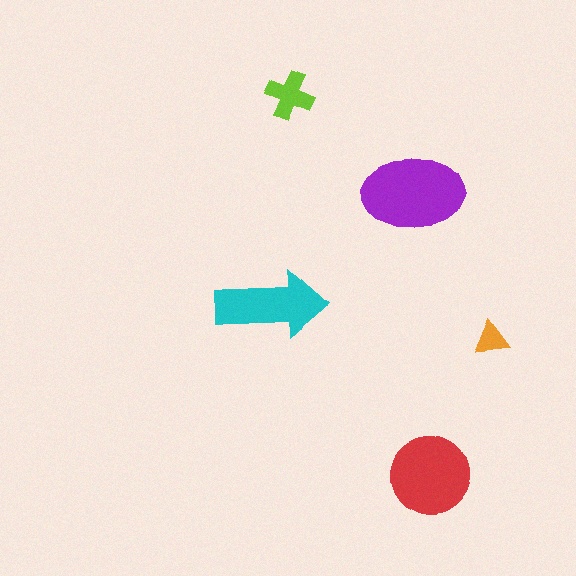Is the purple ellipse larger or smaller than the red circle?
Larger.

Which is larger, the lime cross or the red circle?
The red circle.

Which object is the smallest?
The orange triangle.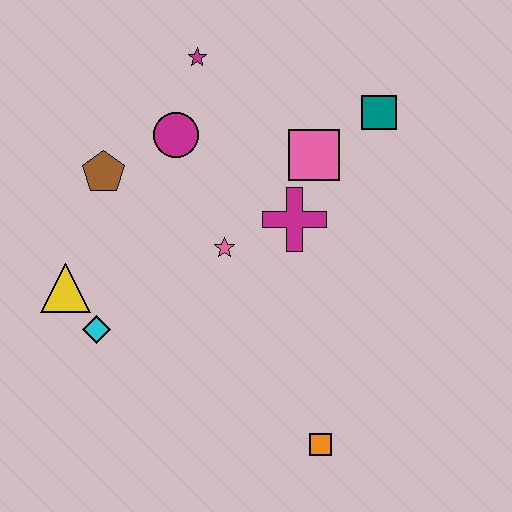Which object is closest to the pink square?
The magenta cross is closest to the pink square.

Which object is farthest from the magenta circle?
The orange square is farthest from the magenta circle.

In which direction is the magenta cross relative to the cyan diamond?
The magenta cross is to the right of the cyan diamond.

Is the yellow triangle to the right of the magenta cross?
No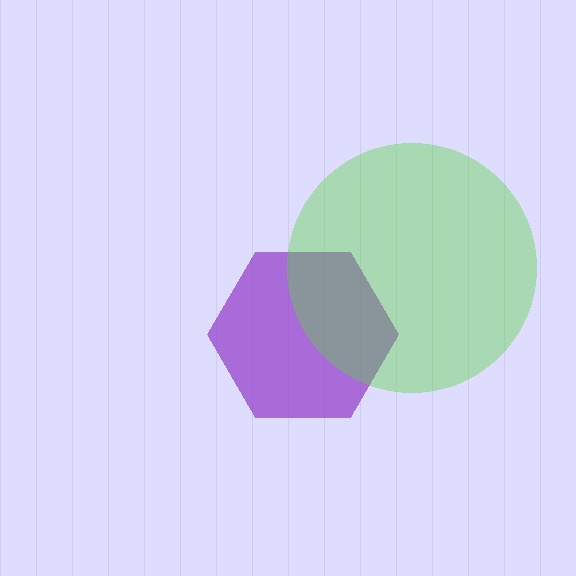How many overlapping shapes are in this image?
There are 2 overlapping shapes in the image.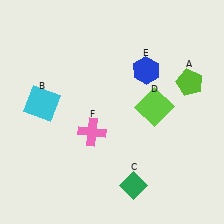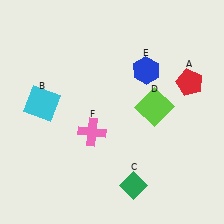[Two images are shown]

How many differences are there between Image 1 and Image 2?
There is 1 difference between the two images.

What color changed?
The pentagon (A) changed from lime in Image 1 to red in Image 2.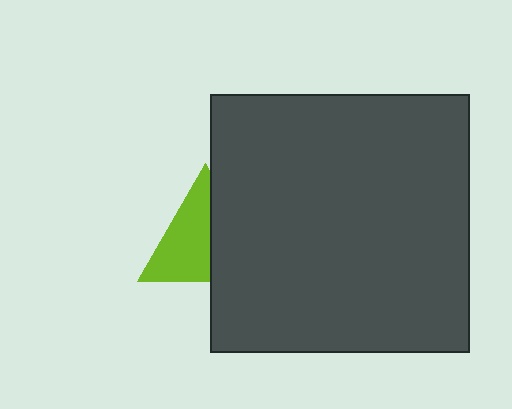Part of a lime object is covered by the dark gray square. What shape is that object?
It is a triangle.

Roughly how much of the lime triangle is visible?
About half of it is visible (roughly 56%).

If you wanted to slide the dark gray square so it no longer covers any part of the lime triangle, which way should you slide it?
Slide it right — that is the most direct way to separate the two shapes.